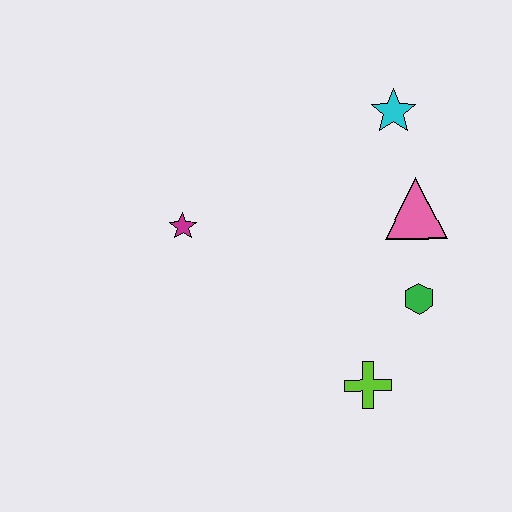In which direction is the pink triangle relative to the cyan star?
The pink triangle is below the cyan star.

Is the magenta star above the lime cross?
Yes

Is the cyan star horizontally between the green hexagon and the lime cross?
Yes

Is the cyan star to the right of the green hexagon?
No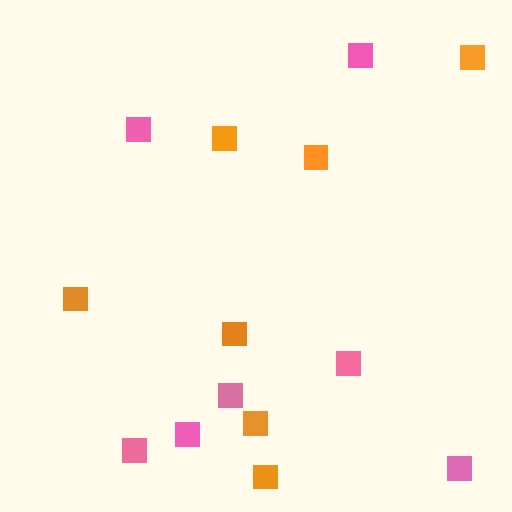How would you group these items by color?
There are 2 groups: one group of orange squares (7) and one group of pink squares (7).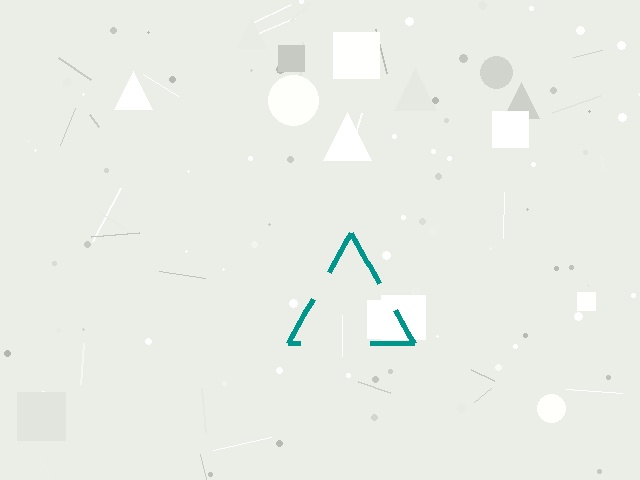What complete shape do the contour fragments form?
The contour fragments form a triangle.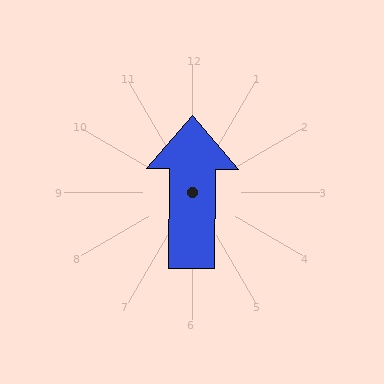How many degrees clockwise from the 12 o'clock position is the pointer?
Approximately 0 degrees.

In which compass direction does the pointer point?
North.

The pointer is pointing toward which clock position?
Roughly 12 o'clock.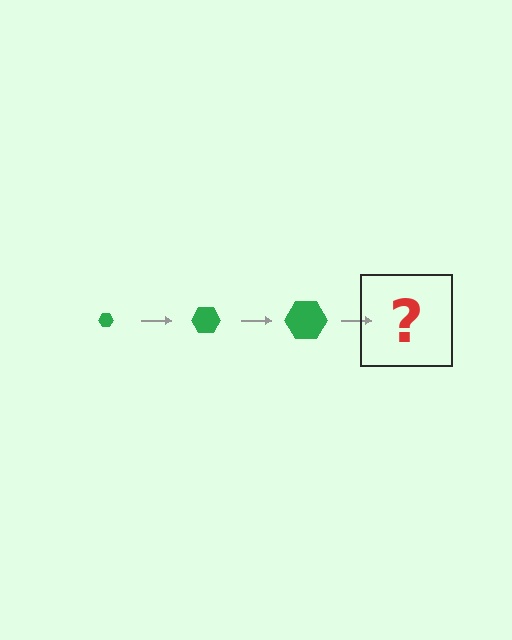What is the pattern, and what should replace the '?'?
The pattern is that the hexagon gets progressively larger each step. The '?' should be a green hexagon, larger than the previous one.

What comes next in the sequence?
The next element should be a green hexagon, larger than the previous one.